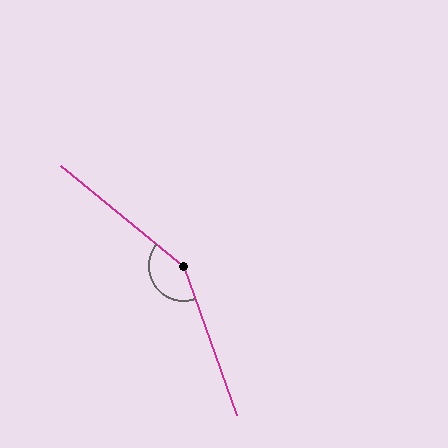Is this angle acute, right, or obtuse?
It is obtuse.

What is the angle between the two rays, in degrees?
Approximately 149 degrees.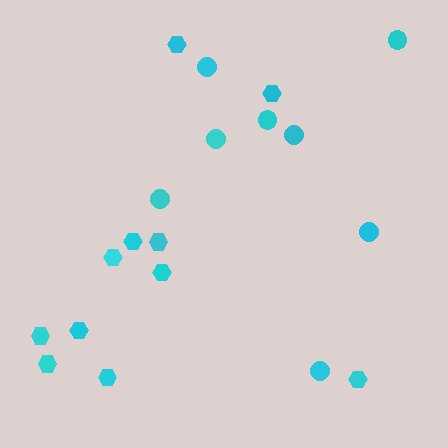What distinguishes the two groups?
There are 2 groups: one group of circles (8) and one group of hexagons (11).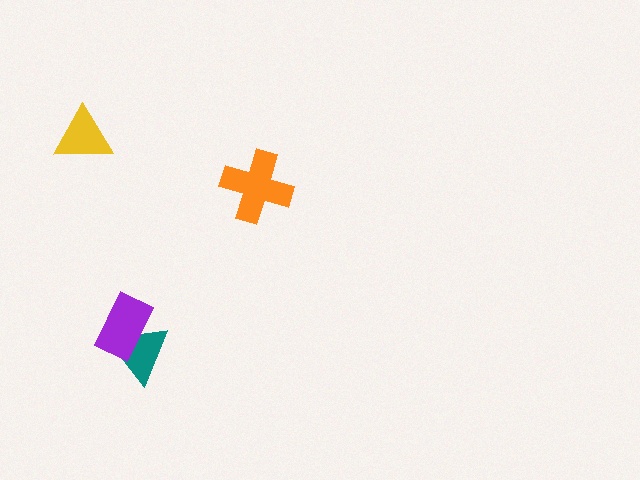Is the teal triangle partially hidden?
Yes, it is partially covered by another shape.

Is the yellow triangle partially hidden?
No, no other shape covers it.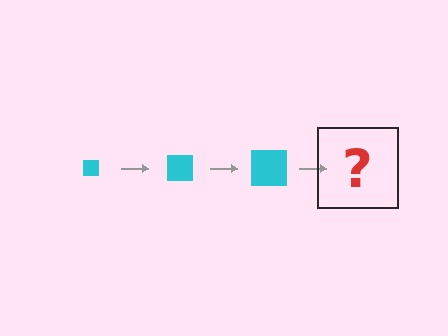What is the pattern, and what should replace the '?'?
The pattern is that the square gets progressively larger each step. The '?' should be a cyan square, larger than the previous one.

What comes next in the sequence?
The next element should be a cyan square, larger than the previous one.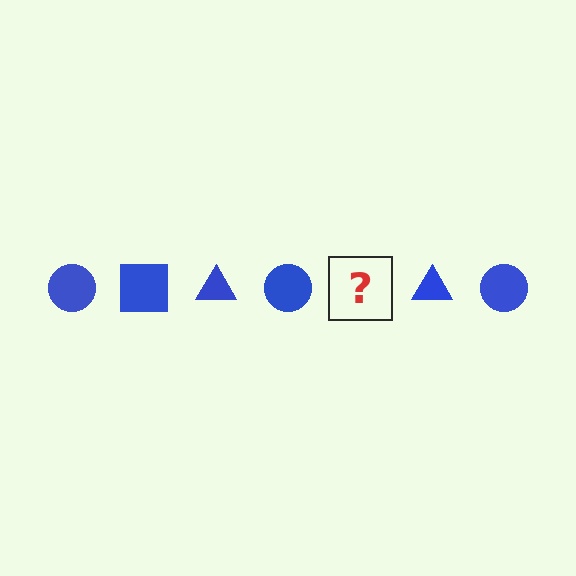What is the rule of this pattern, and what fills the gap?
The rule is that the pattern cycles through circle, square, triangle shapes in blue. The gap should be filled with a blue square.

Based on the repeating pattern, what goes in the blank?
The blank should be a blue square.